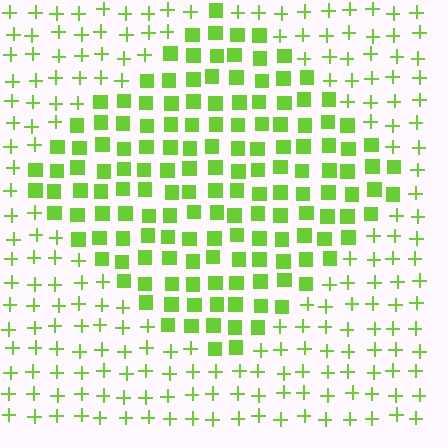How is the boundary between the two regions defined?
The boundary is defined by a change in element shape: squares inside vs. plus signs outside. All elements share the same color and spacing.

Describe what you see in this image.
The image is filled with small lime elements arranged in a uniform grid. A diamond-shaped region contains squares, while the surrounding area contains plus signs. The boundary is defined purely by the change in element shape.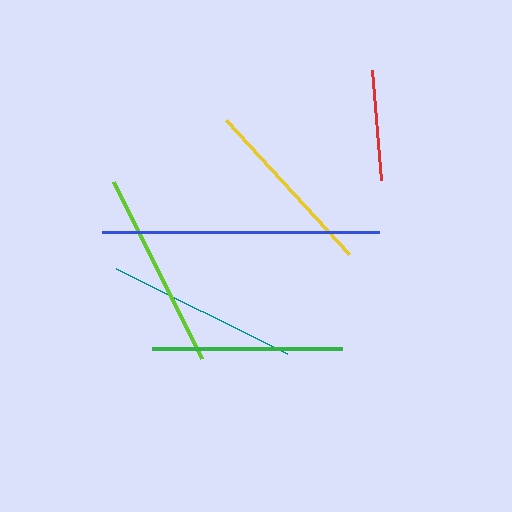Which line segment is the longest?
The blue line is the longest at approximately 277 pixels.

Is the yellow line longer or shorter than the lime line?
The lime line is longer than the yellow line.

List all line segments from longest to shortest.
From longest to shortest: blue, lime, teal, green, yellow, red.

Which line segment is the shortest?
The red line is the shortest at approximately 110 pixels.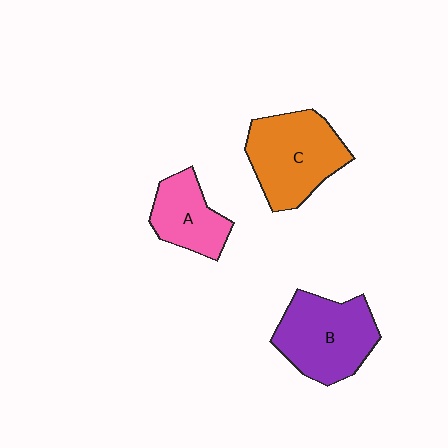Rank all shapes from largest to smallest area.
From largest to smallest: C (orange), B (purple), A (pink).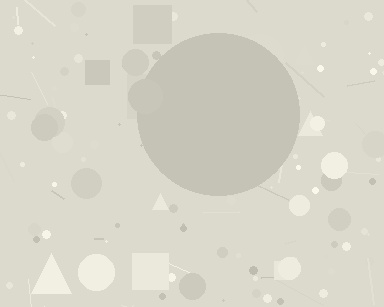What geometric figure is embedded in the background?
A circle is embedded in the background.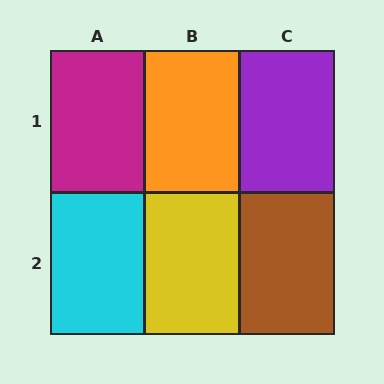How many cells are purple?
1 cell is purple.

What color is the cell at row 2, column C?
Brown.